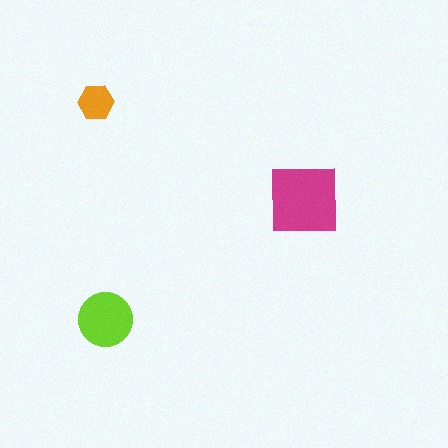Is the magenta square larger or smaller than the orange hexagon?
Larger.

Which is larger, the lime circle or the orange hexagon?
The lime circle.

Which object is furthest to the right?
The magenta square is rightmost.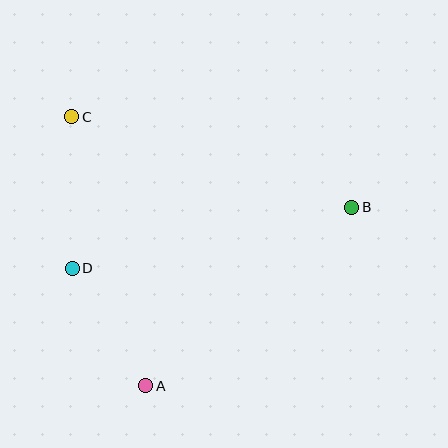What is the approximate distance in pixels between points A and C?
The distance between A and C is approximately 279 pixels.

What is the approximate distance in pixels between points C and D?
The distance between C and D is approximately 151 pixels.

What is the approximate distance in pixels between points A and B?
The distance between A and B is approximately 272 pixels.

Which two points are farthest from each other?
Points B and C are farthest from each other.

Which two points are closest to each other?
Points A and D are closest to each other.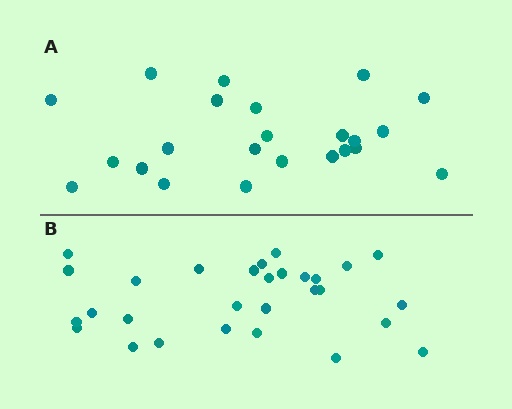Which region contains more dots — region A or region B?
Region B (the bottom region) has more dots.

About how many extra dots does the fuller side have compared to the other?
Region B has about 6 more dots than region A.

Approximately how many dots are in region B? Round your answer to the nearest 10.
About 30 dots. (The exact count is 29, which rounds to 30.)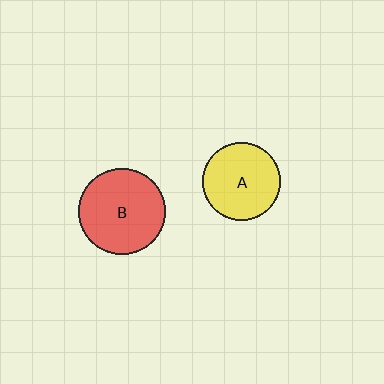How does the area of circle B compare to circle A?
Approximately 1.2 times.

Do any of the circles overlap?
No, none of the circles overlap.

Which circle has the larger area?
Circle B (red).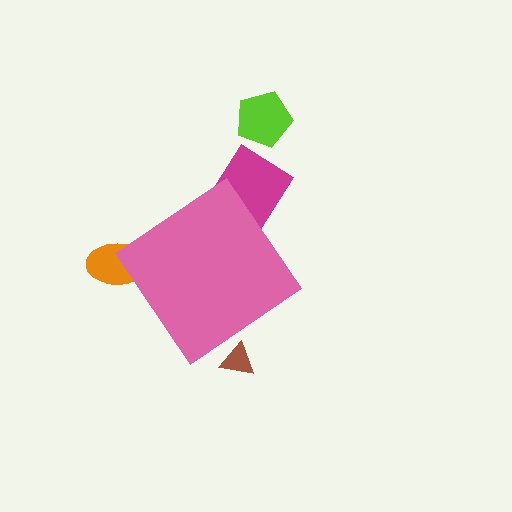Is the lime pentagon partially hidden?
No, the lime pentagon is fully visible.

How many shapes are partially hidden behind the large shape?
3 shapes are partially hidden.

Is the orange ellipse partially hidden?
Yes, the orange ellipse is partially hidden behind the pink diamond.